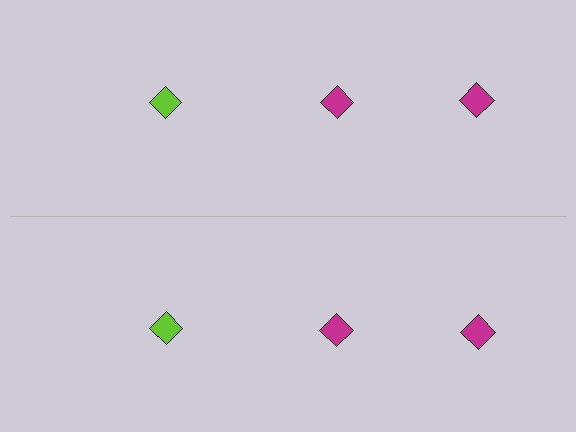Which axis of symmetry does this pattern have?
The pattern has a horizontal axis of symmetry running through the center of the image.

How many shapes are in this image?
There are 6 shapes in this image.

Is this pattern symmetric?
Yes, this pattern has bilateral (reflection) symmetry.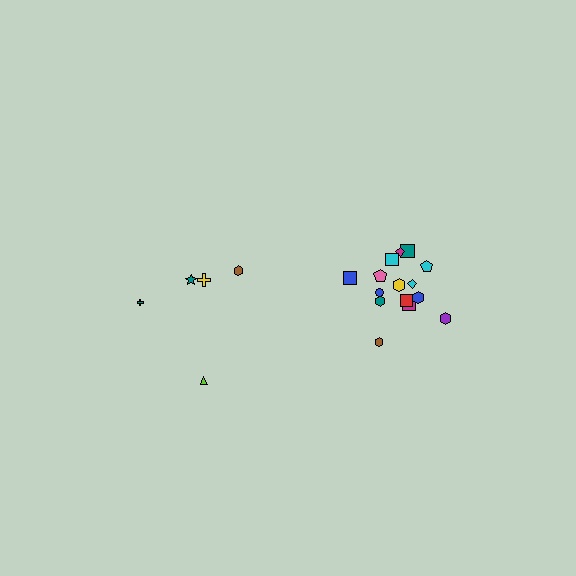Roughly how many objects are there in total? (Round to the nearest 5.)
Roughly 20 objects in total.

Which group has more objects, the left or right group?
The right group.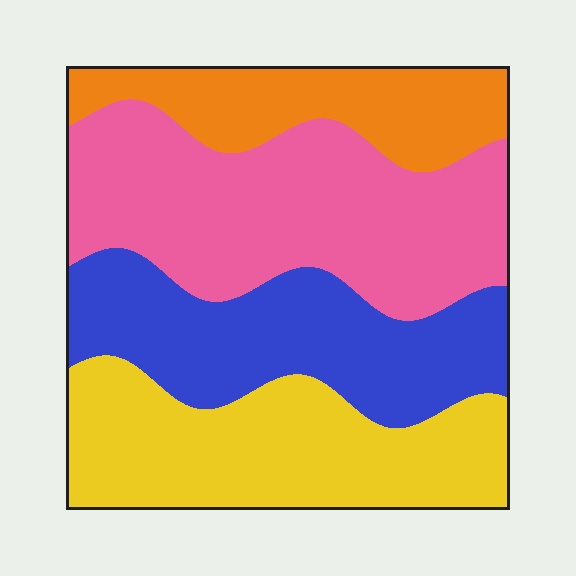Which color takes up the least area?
Orange, at roughly 15%.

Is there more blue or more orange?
Blue.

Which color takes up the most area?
Pink, at roughly 35%.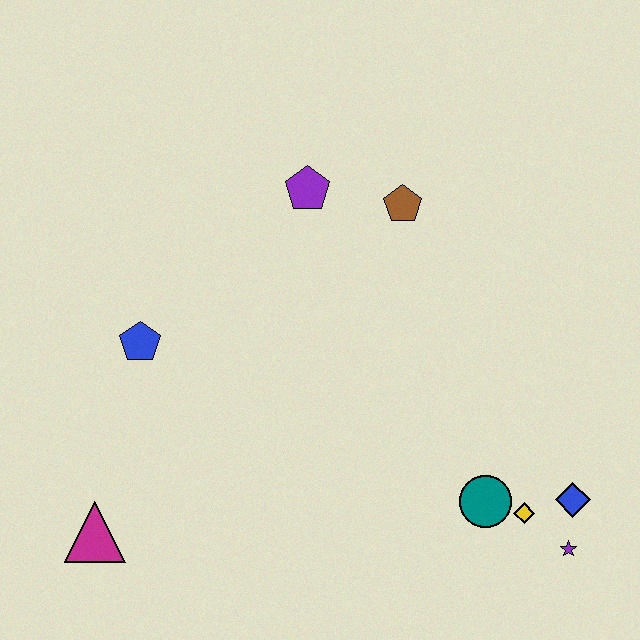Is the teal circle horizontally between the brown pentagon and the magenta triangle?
No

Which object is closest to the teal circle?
The yellow diamond is closest to the teal circle.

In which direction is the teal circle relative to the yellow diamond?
The teal circle is to the left of the yellow diamond.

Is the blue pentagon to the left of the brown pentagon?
Yes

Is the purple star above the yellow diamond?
No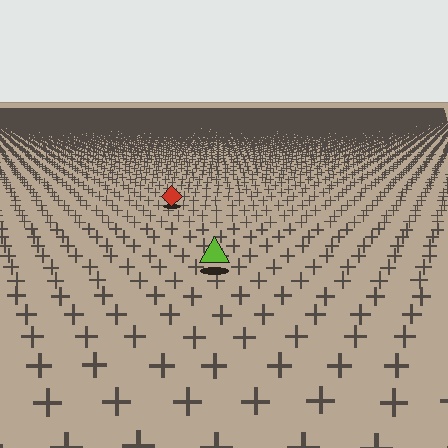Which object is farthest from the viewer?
The red diamond is farthest from the viewer. It appears smaller and the ground texture around it is denser.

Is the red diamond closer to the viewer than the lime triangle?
No. The lime triangle is closer — you can tell from the texture gradient: the ground texture is coarser near it.